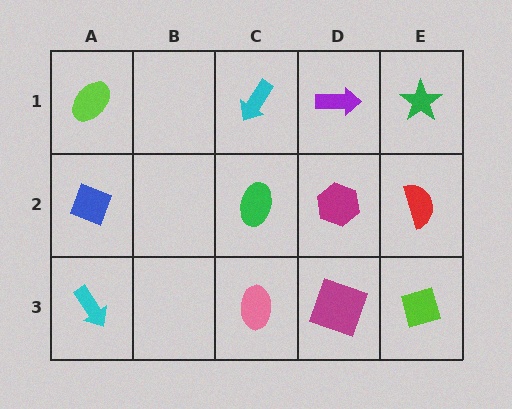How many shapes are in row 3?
4 shapes.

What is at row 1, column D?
A purple arrow.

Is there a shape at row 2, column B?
No, that cell is empty.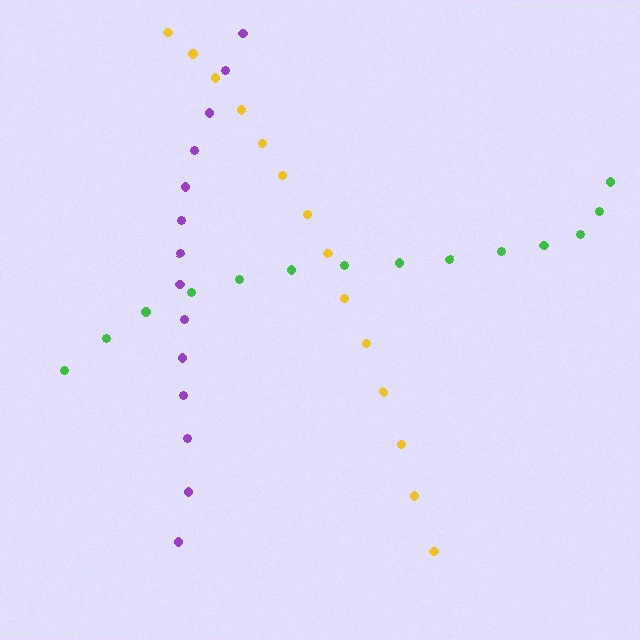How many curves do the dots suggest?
There are 3 distinct paths.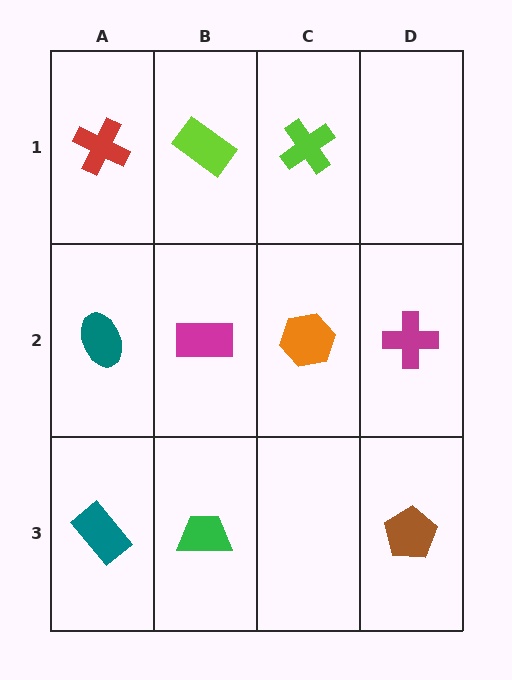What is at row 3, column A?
A teal rectangle.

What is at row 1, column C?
A lime cross.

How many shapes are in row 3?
3 shapes.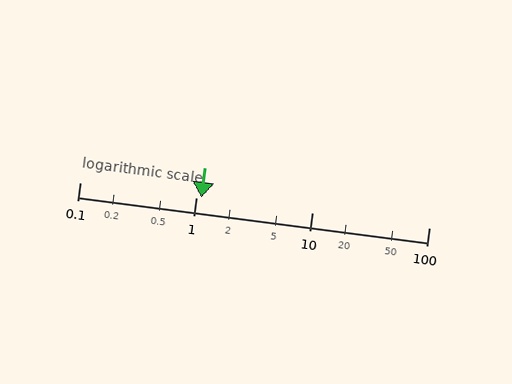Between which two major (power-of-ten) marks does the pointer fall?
The pointer is between 1 and 10.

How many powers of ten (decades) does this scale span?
The scale spans 3 decades, from 0.1 to 100.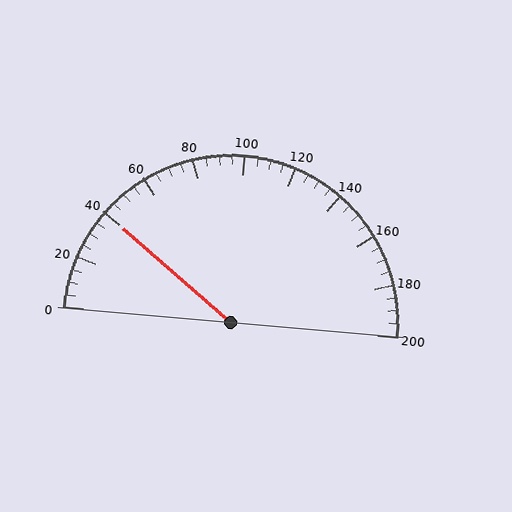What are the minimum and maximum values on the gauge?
The gauge ranges from 0 to 200.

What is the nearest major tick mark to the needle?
The nearest major tick mark is 40.